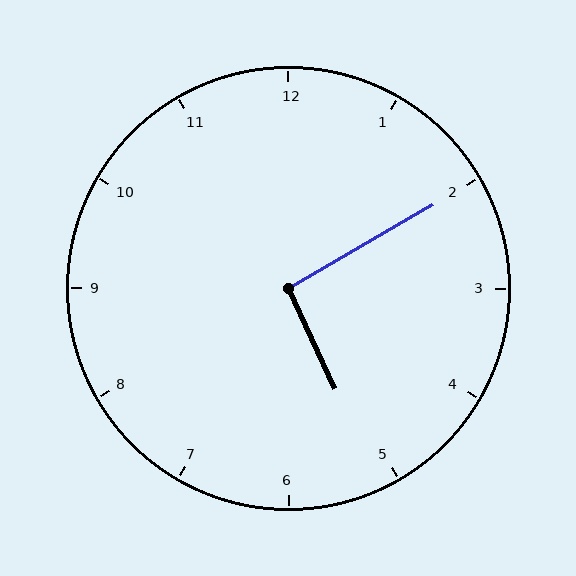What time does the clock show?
5:10.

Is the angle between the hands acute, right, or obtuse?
It is right.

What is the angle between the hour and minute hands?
Approximately 95 degrees.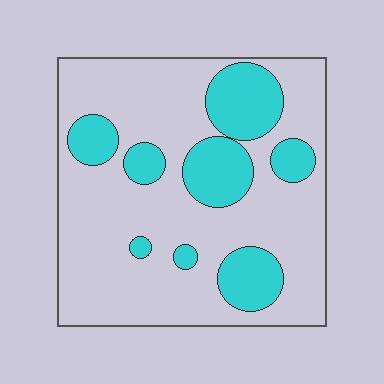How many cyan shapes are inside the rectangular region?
8.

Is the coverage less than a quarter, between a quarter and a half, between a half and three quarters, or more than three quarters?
Between a quarter and a half.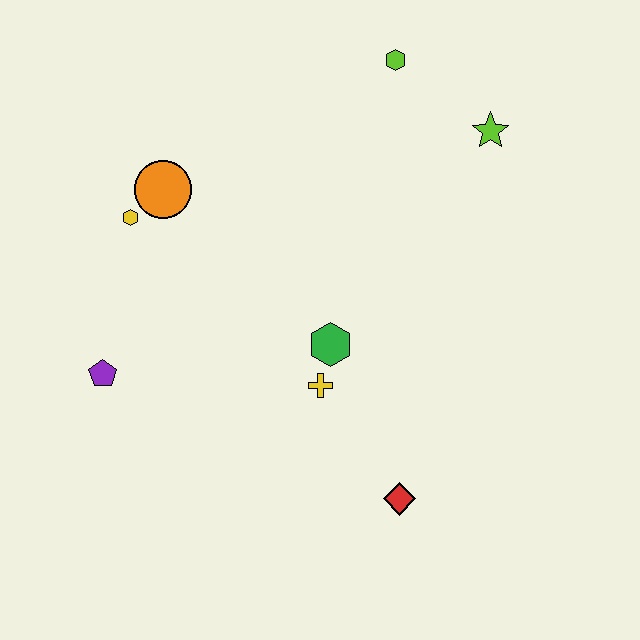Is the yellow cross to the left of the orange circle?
No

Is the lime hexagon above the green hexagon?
Yes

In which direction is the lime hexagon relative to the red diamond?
The lime hexagon is above the red diamond.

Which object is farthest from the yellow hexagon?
The red diamond is farthest from the yellow hexagon.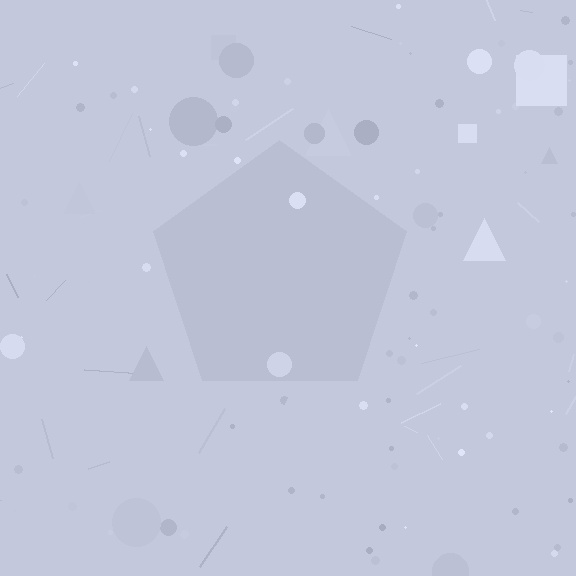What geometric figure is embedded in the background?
A pentagon is embedded in the background.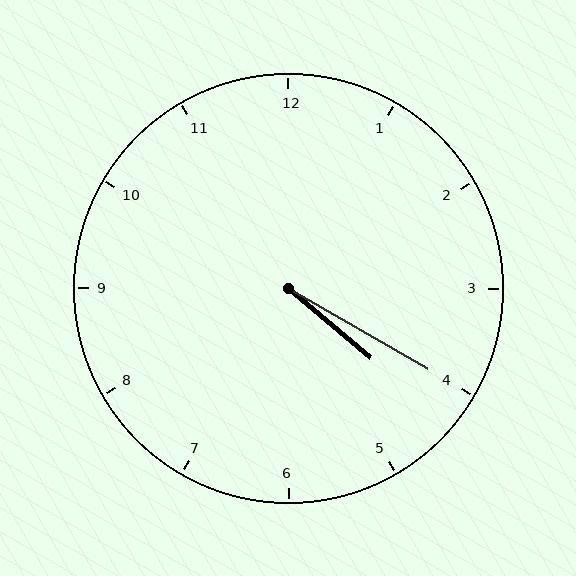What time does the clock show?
4:20.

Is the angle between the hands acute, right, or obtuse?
It is acute.